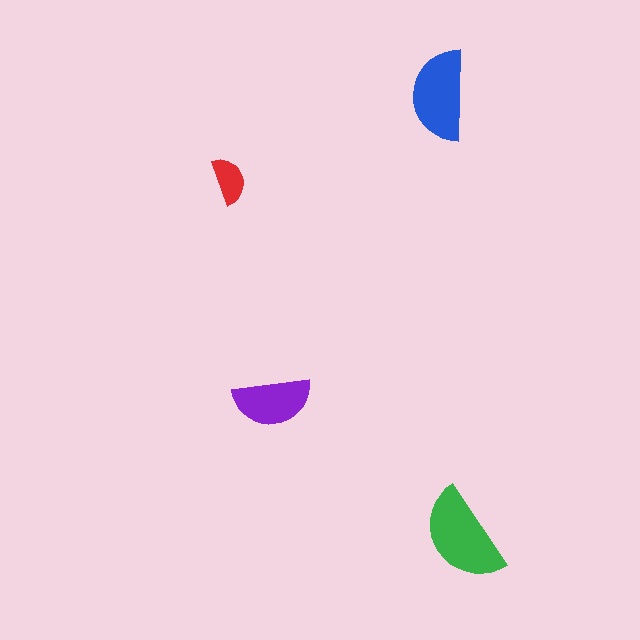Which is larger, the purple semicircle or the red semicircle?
The purple one.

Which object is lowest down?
The green semicircle is bottommost.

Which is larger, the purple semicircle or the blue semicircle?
The blue one.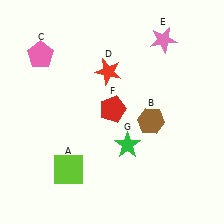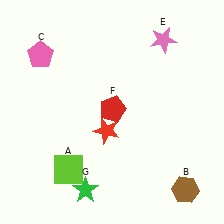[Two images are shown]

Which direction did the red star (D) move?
The red star (D) moved down.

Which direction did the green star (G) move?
The green star (G) moved down.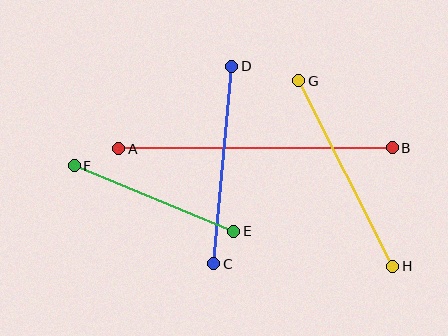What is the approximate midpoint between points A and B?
The midpoint is at approximately (255, 148) pixels.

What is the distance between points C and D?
The distance is approximately 198 pixels.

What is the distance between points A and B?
The distance is approximately 273 pixels.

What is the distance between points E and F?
The distance is approximately 172 pixels.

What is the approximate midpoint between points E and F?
The midpoint is at approximately (154, 198) pixels.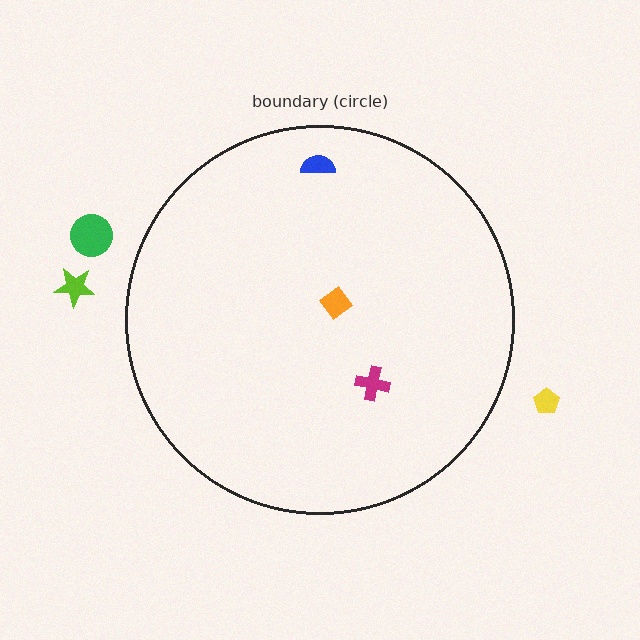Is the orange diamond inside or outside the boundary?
Inside.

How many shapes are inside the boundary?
3 inside, 3 outside.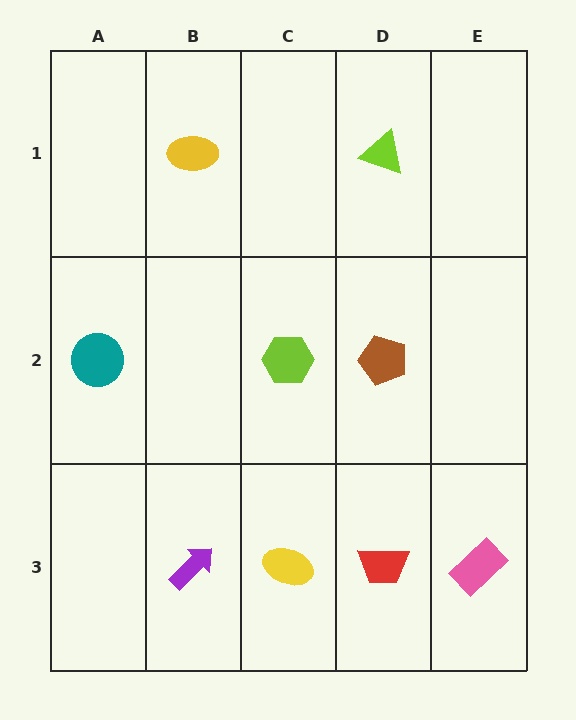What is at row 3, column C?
A yellow ellipse.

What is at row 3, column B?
A purple arrow.